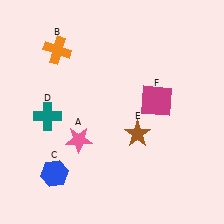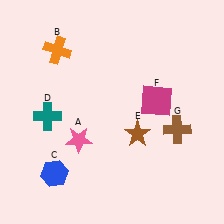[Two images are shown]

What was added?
A brown cross (G) was added in Image 2.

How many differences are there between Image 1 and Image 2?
There is 1 difference between the two images.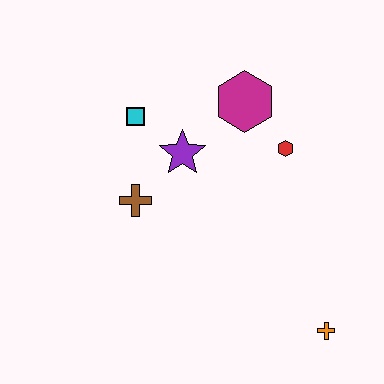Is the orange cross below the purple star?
Yes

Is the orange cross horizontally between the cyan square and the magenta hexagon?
No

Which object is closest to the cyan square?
The purple star is closest to the cyan square.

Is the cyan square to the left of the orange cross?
Yes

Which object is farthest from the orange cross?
The cyan square is farthest from the orange cross.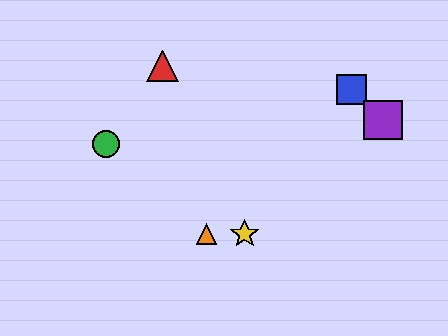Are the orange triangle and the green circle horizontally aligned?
No, the orange triangle is at y≈234 and the green circle is at y≈144.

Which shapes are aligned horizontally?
The yellow star, the orange triangle are aligned horizontally.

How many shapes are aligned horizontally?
2 shapes (the yellow star, the orange triangle) are aligned horizontally.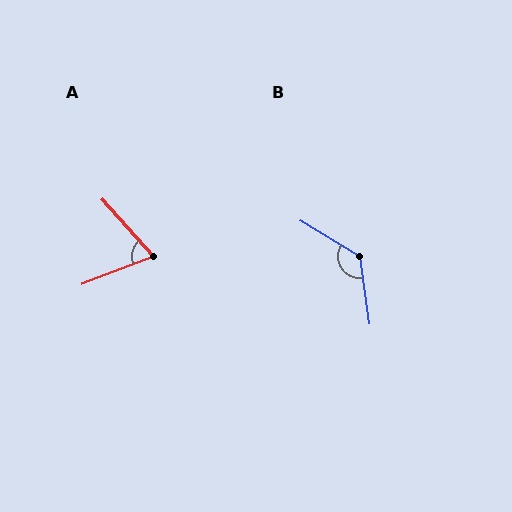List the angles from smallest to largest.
A (69°), B (130°).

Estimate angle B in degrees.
Approximately 130 degrees.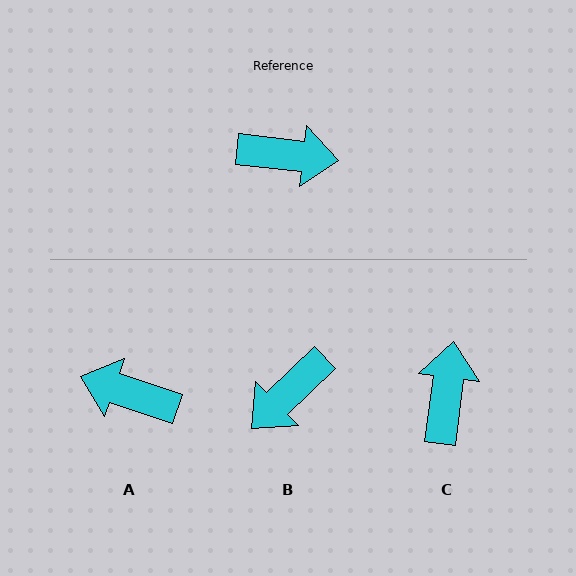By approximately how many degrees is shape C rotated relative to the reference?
Approximately 89 degrees counter-clockwise.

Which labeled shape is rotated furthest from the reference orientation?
A, about 168 degrees away.